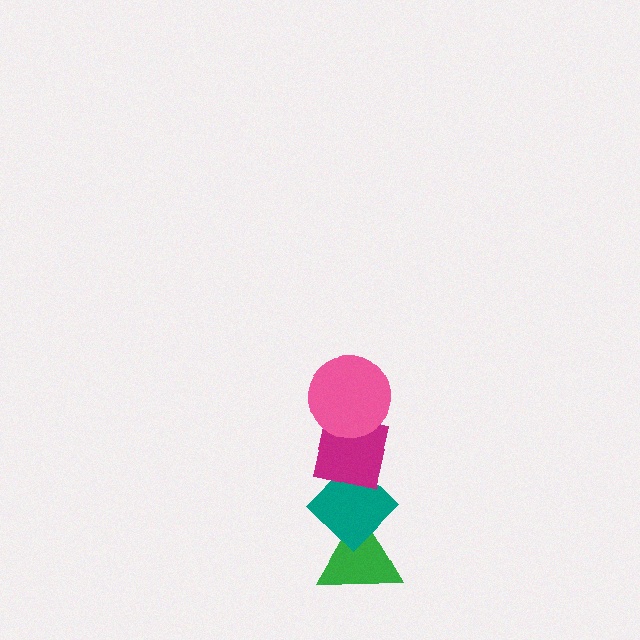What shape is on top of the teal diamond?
The magenta square is on top of the teal diamond.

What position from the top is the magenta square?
The magenta square is 2nd from the top.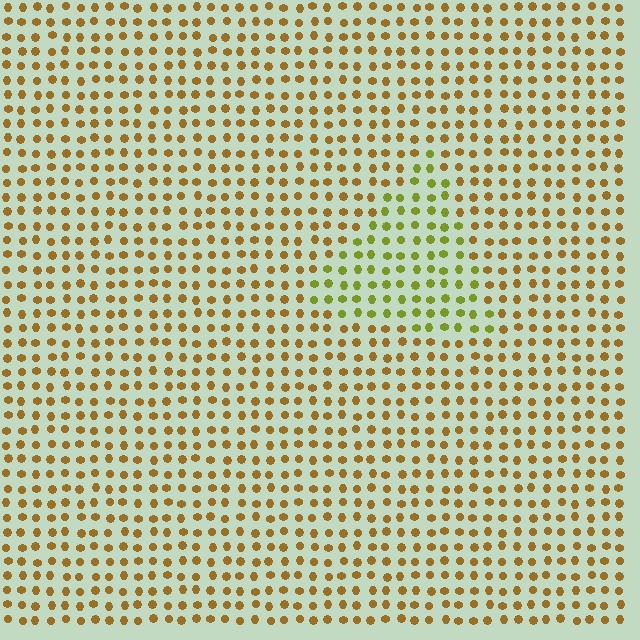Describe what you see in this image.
The image is filled with small brown elements in a uniform arrangement. A triangle-shaped region is visible where the elements are tinted to a slightly different hue, forming a subtle color boundary.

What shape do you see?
I see a triangle.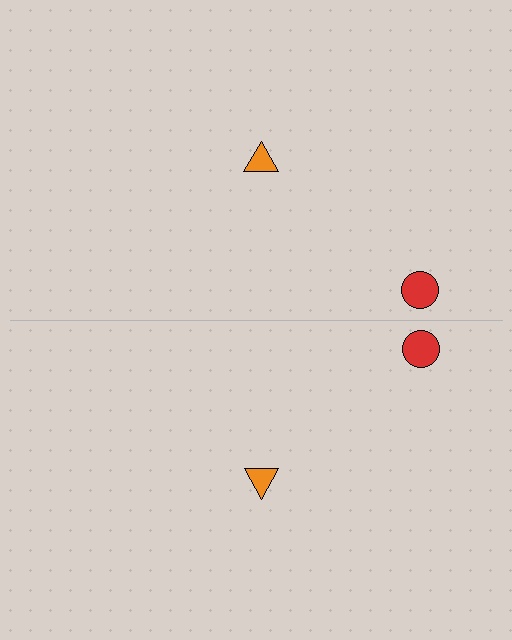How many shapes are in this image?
There are 4 shapes in this image.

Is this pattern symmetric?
Yes, this pattern has bilateral (reflection) symmetry.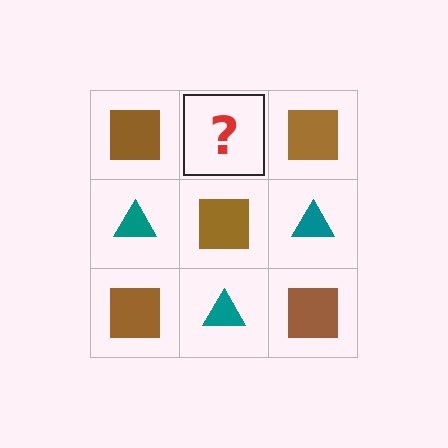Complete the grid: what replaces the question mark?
The question mark should be replaced with a teal triangle.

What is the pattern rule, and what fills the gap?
The rule is that it alternates brown square and teal triangle in a checkerboard pattern. The gap should be filled with a teal triangle.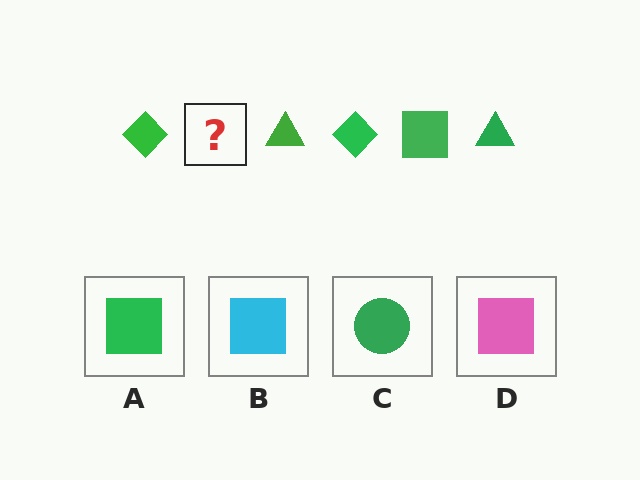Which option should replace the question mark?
Option A.